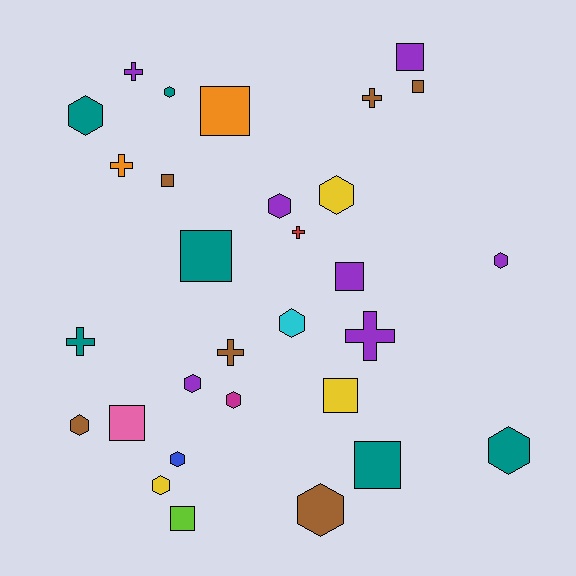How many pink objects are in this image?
There is 1 pink object.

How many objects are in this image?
There are 30 objects.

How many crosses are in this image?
There are 7 crosses.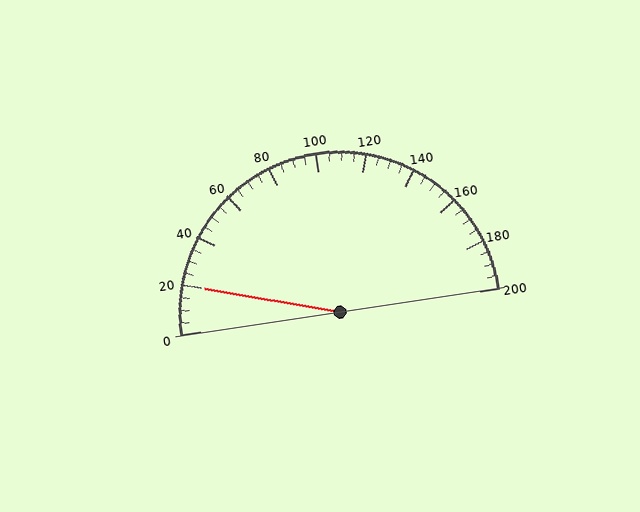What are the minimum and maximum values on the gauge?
The gauge ranges from 0 to 200.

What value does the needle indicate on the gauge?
The needle indicates approximately 20.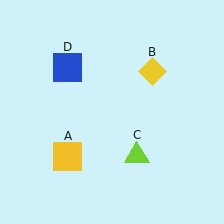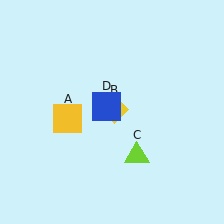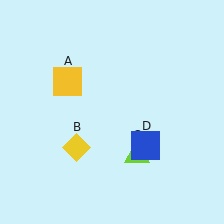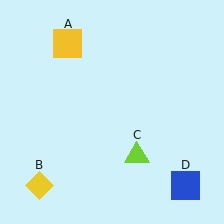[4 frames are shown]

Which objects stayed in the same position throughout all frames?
Lime triangle (object C) remained stationary.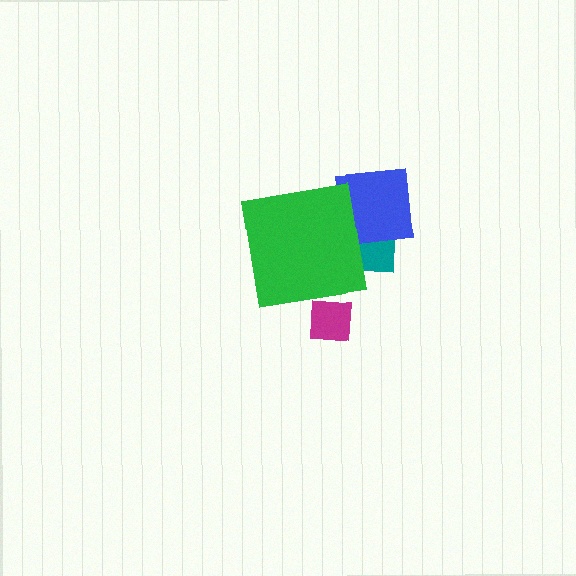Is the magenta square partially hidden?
Yes, the magenta square is partially hidden behind the green square.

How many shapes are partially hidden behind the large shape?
3 shapes are partially hidden.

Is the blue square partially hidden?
Yes, the blue square is partially hidden behind the green square.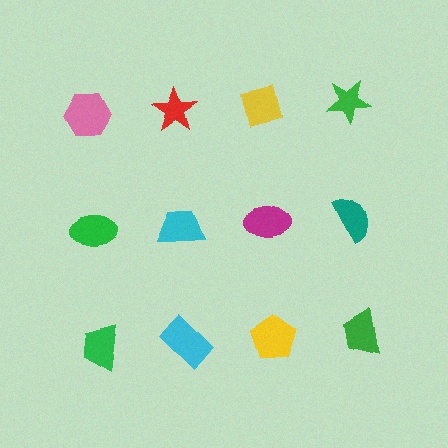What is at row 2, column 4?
A teal semicircle.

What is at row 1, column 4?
A green star.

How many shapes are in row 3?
4 shapes.